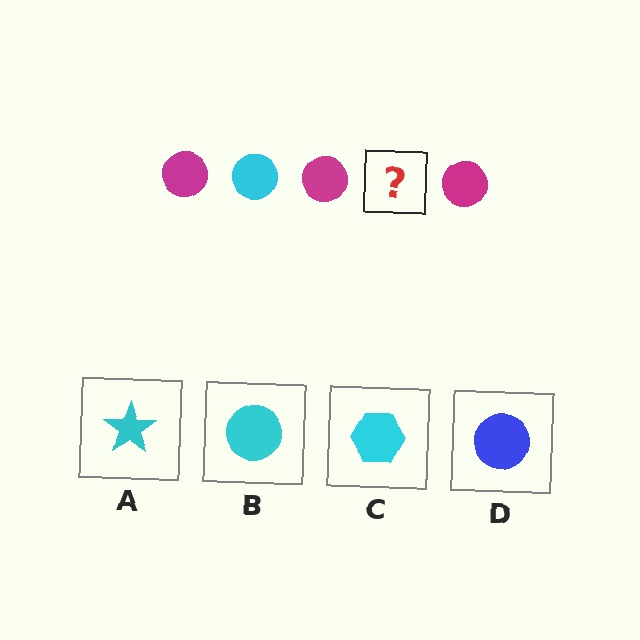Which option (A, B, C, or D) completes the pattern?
B.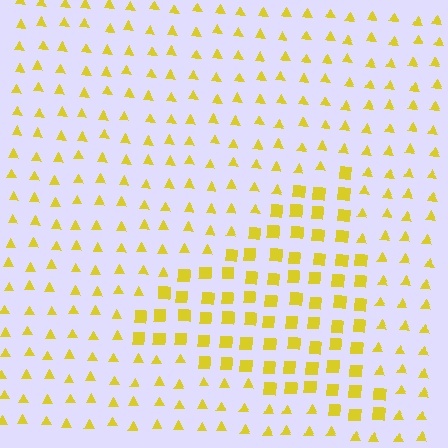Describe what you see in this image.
The image is filled with small yellow elements arranged in a uniform grid. A triangle-shaped region contains squares, while the surrounding area contains triangles. The boundary is defined purely by the change in element shape.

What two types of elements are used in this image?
The image uses squares inside the triangle region and triangles outside it.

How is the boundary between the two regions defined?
The boundary is defined by a change in element shape: squares inside vs. triangles outside. All elements share the same color and spacing.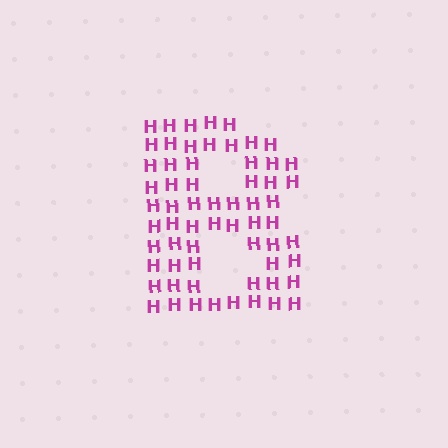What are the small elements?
The small elements are letter H's.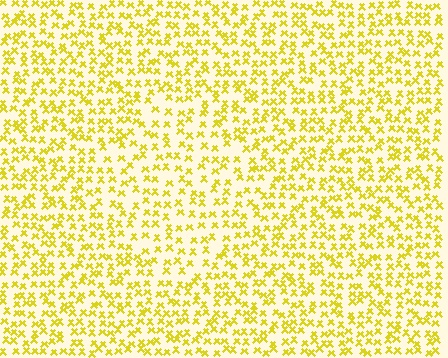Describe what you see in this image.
The image contains small yellow elements arranged at two different densities. A diamond-shaped region is visible where the elements are less densely packed than the surrounding area.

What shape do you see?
I see a diamond.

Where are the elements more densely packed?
The elements are more densely packed outside the diamond boundary.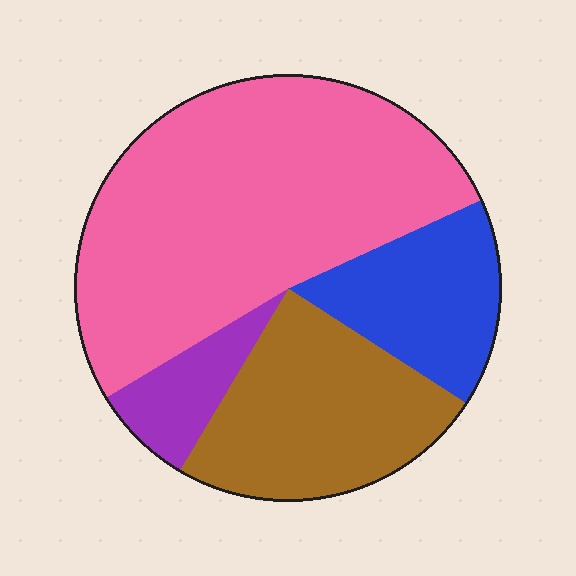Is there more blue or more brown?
Brown.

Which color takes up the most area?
Pink, at roughly 50%.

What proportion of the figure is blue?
Blue covers about 15% of the figure.